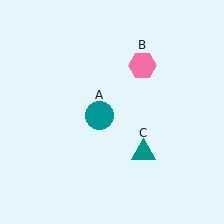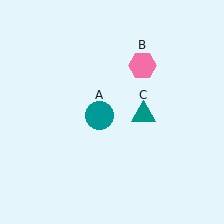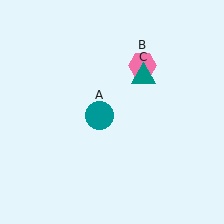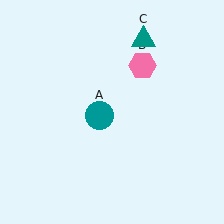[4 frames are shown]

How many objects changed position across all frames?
1 object changed position: teal triangle (object C).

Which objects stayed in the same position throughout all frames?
Teal circle (object A) and pink hexagon (object B) remained stationary.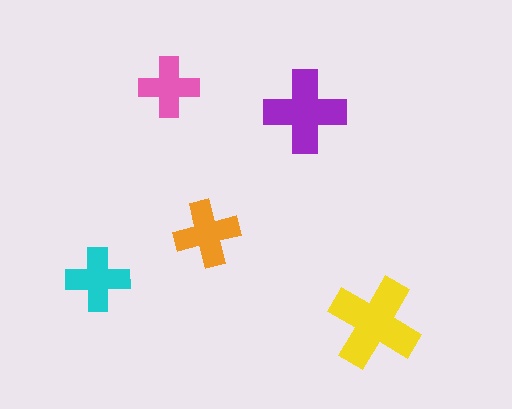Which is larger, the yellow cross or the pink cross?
The yellow one.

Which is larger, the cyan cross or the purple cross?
The purple one.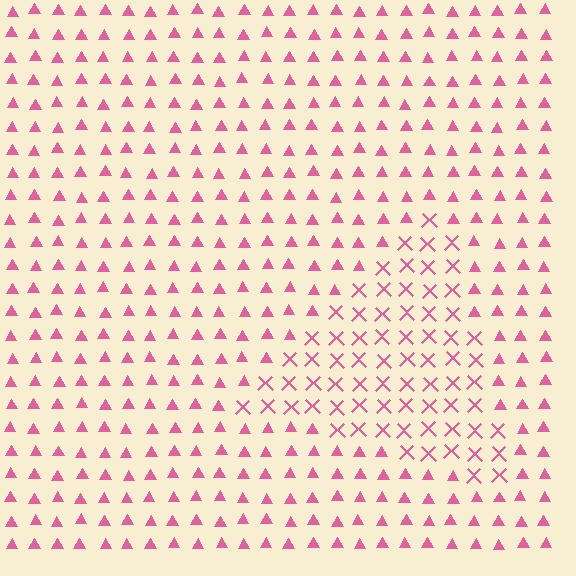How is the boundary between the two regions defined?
The boundary is defined by a change in element shape: X marks inside vs. triangles outside. All elements share the same color and spacing.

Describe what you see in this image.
The image is filled with small pink elements arranged in a uniform grid. A triangle-shaped region contains X marks, while the surrounding area contains triangles. The boundary is defined purely by the change in element shape.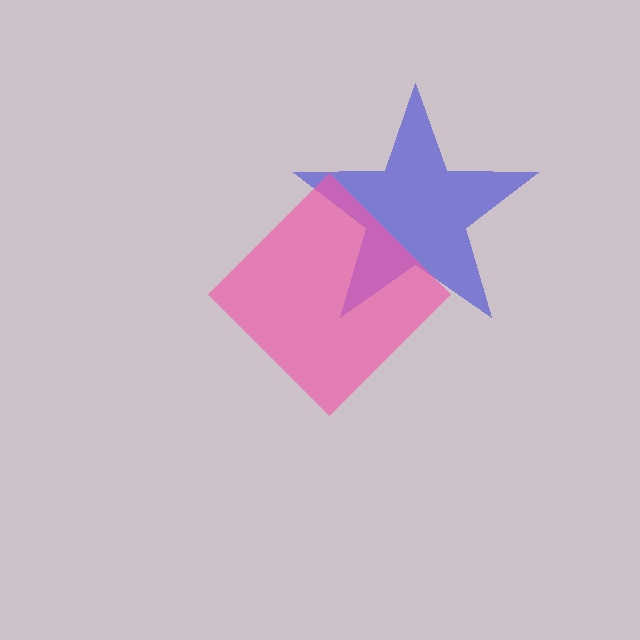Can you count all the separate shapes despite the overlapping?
Yes, there are 2 separate shapes.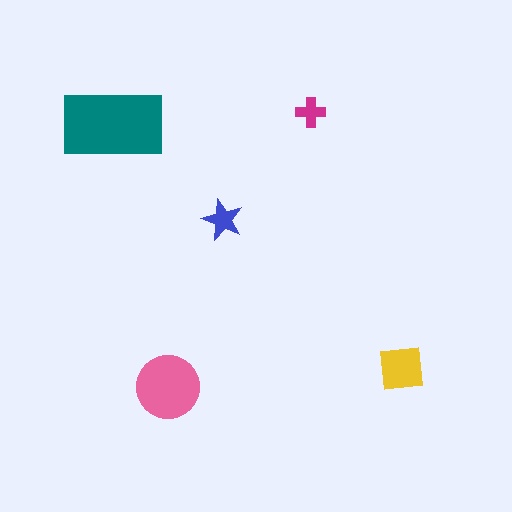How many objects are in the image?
There are 5 objects in the image.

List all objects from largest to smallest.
The teal rectangle, the pink circle, the yellow square, the blue star, the magenta cross.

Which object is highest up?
The magenta cross is topmost.